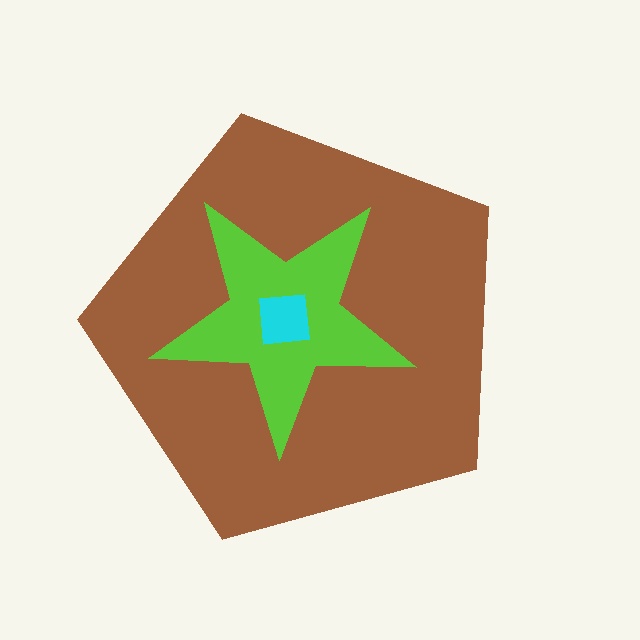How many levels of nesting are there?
3.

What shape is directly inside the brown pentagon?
The lime star.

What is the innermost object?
The cyan square.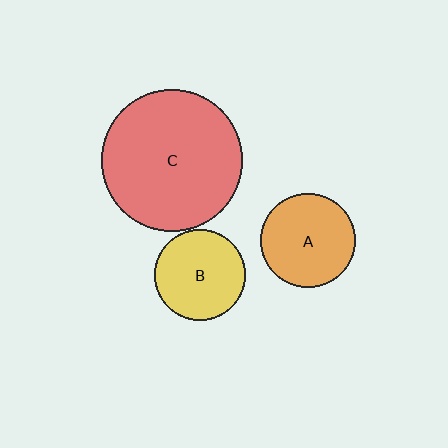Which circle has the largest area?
Circle C (red).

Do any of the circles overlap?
No, none of the circles overlap.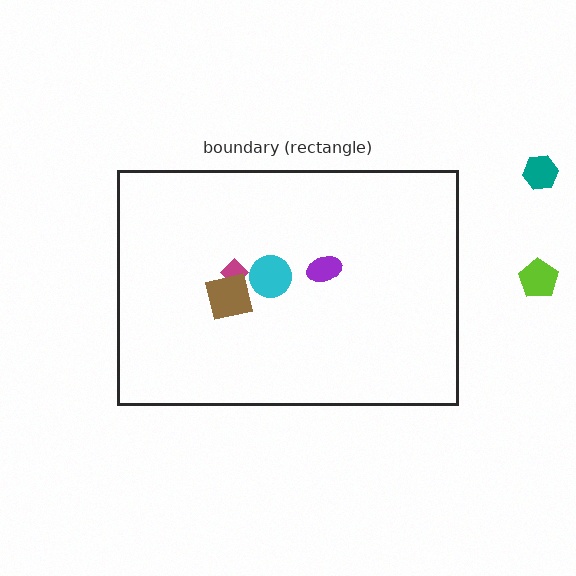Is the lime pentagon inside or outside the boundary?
Outside.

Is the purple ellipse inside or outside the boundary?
Inside.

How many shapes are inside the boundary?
4 inside, 2 outside.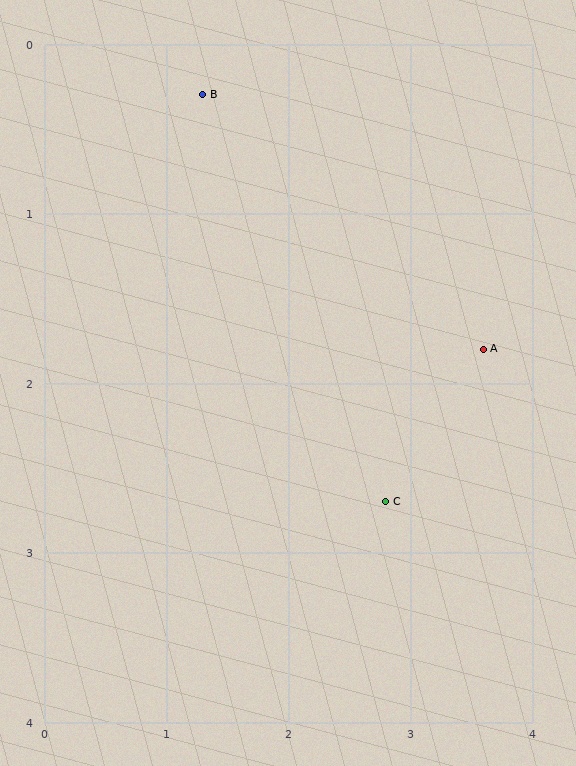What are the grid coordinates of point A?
Point A is at approximately (3.6, 1.8).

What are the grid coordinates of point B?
Point B is at approximately (1.3, 0.3).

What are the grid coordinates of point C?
Point C is at approximately (2.8, 2.7).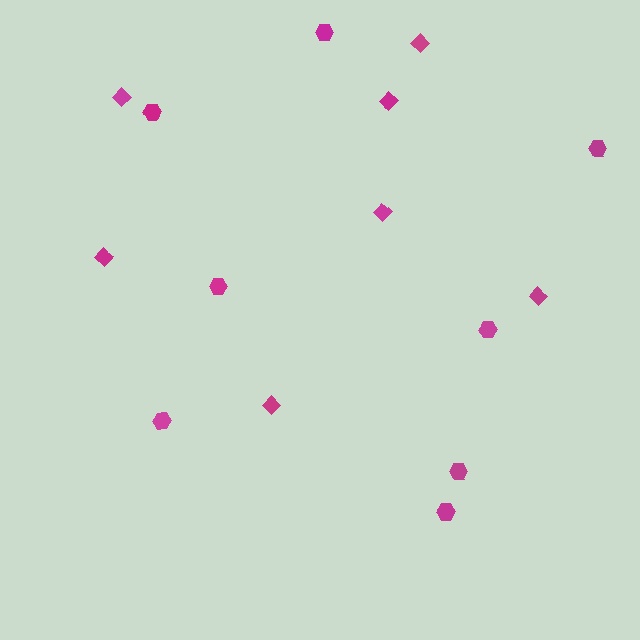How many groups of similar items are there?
There are 2 groups: one group of hexagons (8) and one group of diamonds (7).